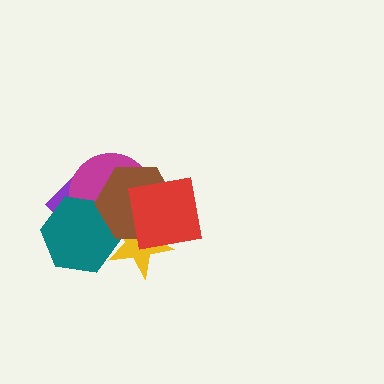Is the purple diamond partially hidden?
Yes, it is partially covered by another shape.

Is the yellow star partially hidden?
Yes, it is partially covered by another shape.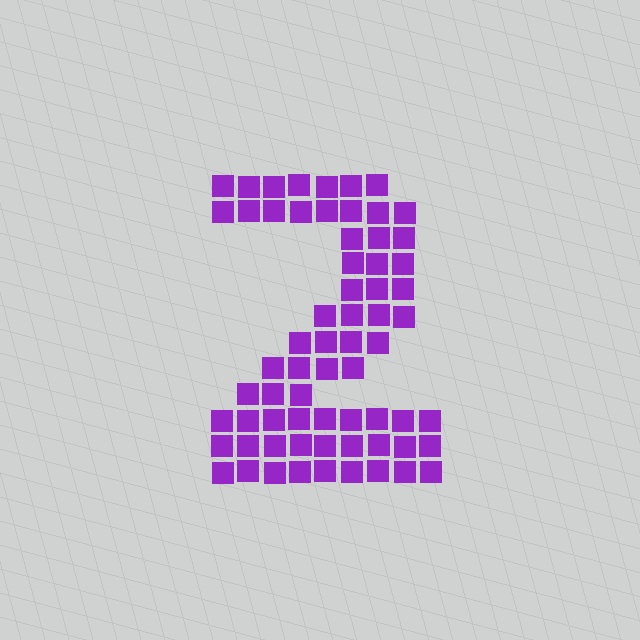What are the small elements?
The small elements are squares.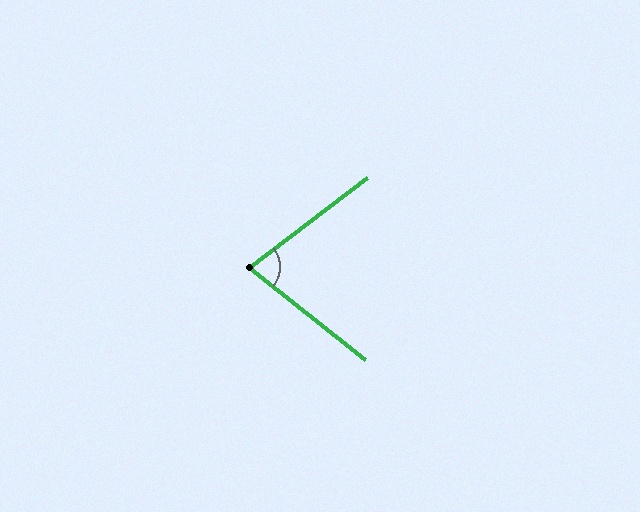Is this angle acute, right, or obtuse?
It is acute.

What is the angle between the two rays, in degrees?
Approximately 76 degrees.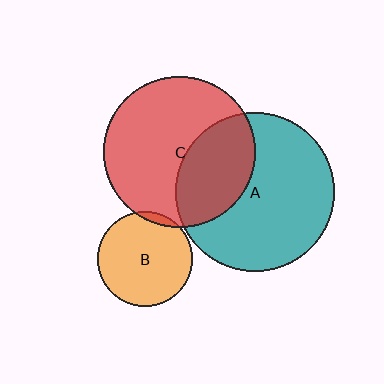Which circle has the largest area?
Circle A (teal).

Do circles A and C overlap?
Yes.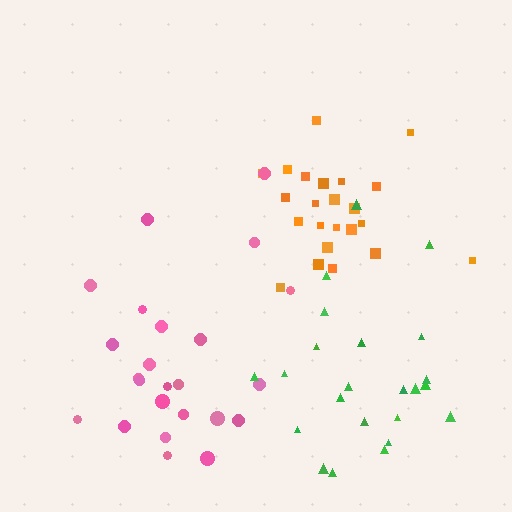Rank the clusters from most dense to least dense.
orange, pink, green.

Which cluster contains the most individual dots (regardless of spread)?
Pink (24).